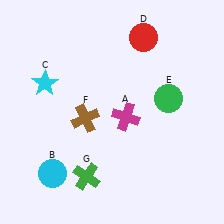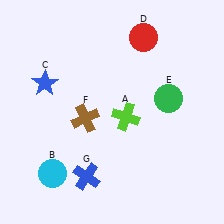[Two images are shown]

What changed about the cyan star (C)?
In Image 1, C is cyan. In Image 2, it changed to blue.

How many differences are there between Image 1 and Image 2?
There are 3 differences between the two images.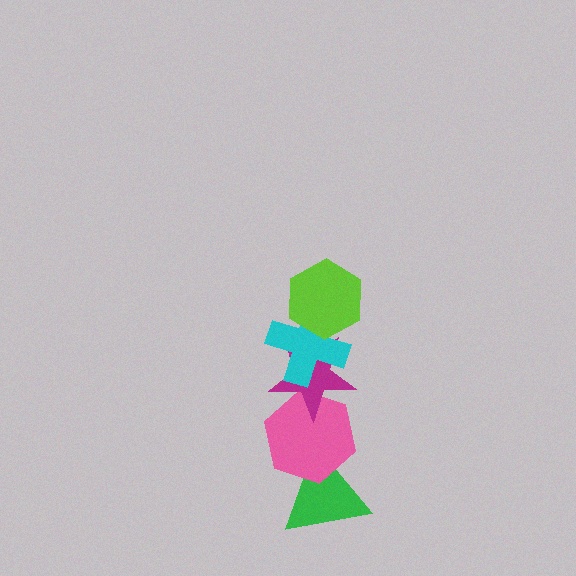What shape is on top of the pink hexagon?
The magenta star is on top of the pink hexagon.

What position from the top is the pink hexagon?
The pink hexagon is 4th from the top.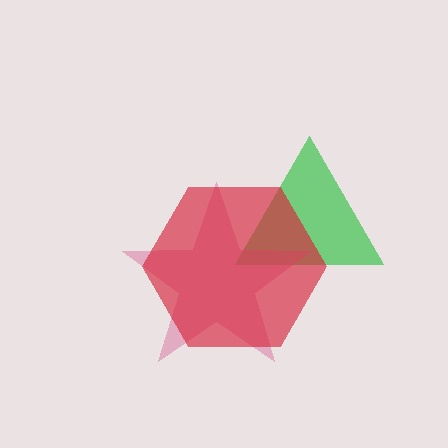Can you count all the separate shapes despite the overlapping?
Yes, there are 3 separate shapes.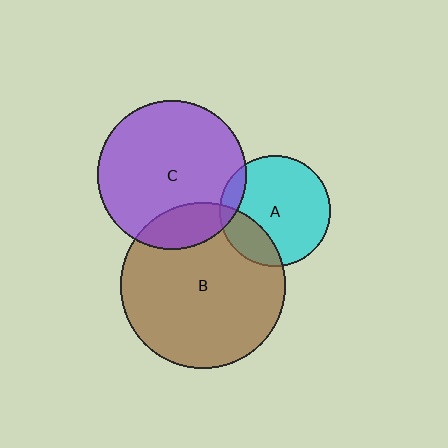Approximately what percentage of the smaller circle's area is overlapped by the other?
Approximately 20%.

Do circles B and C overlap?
Yes.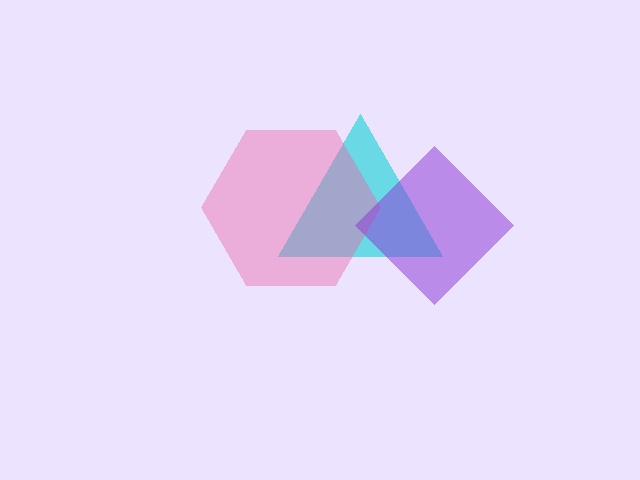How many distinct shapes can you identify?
There are 3 distinct shapes: a cyan triangle, a pink hexagon, a purple diamond.